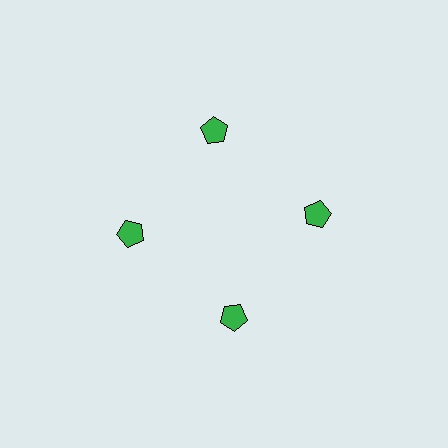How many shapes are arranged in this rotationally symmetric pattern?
There are 4 shapes, arranged in 4 groups of 1.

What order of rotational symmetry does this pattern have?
This pattern has 4-fold rotational symmetry.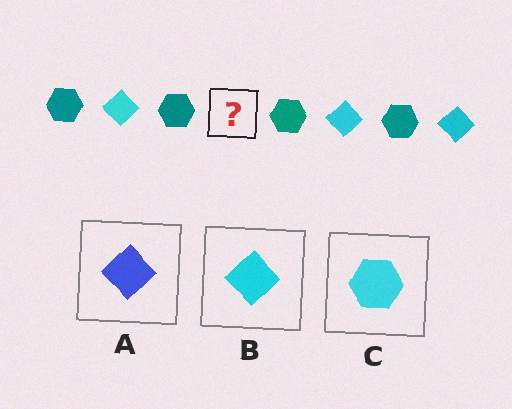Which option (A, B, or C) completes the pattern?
B.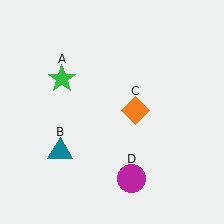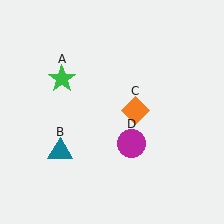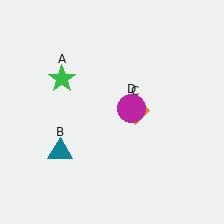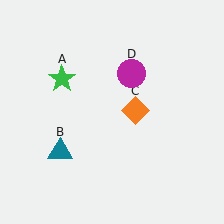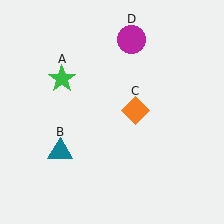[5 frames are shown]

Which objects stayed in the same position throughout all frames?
Green star (object A) and teal triangle (object B) and orange diamond (object C) remained stationary.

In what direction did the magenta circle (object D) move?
The magenta circle (object D) moved up.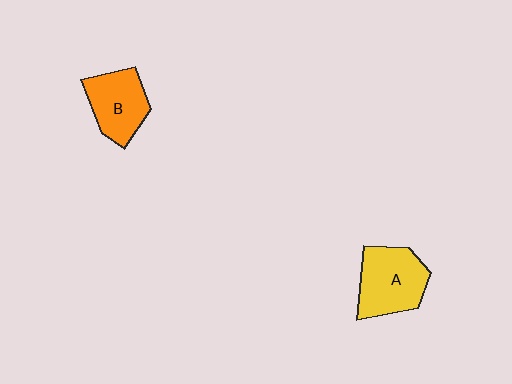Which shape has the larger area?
Shape A (yellow).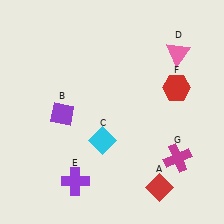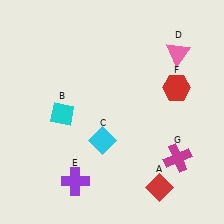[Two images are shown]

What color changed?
The diamond (B) changed from purple in Image 1 to cyan in Image 2.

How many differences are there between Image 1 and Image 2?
There is 1 difference between the two images.